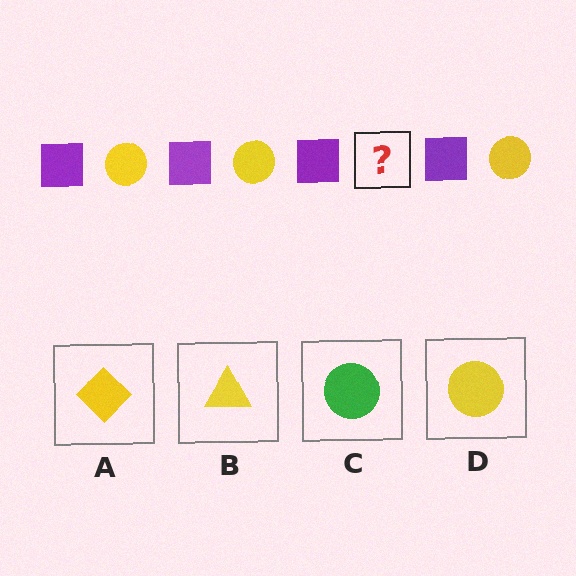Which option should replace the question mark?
Option D.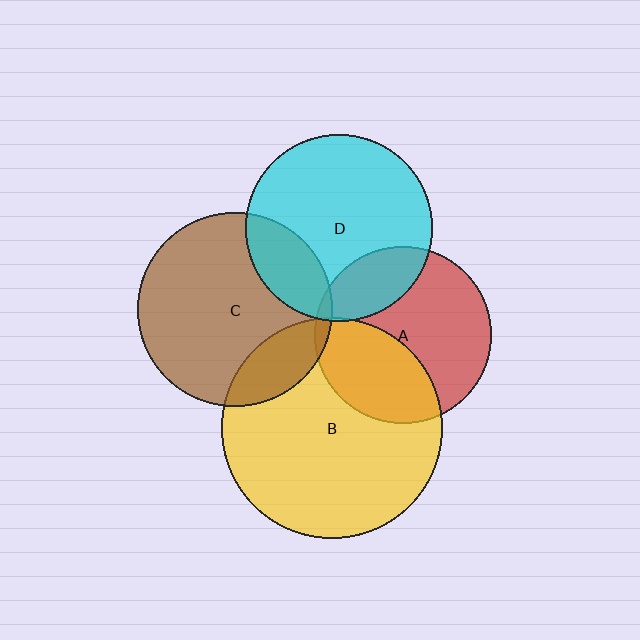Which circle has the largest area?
Circle B (yellow).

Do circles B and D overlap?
Yes.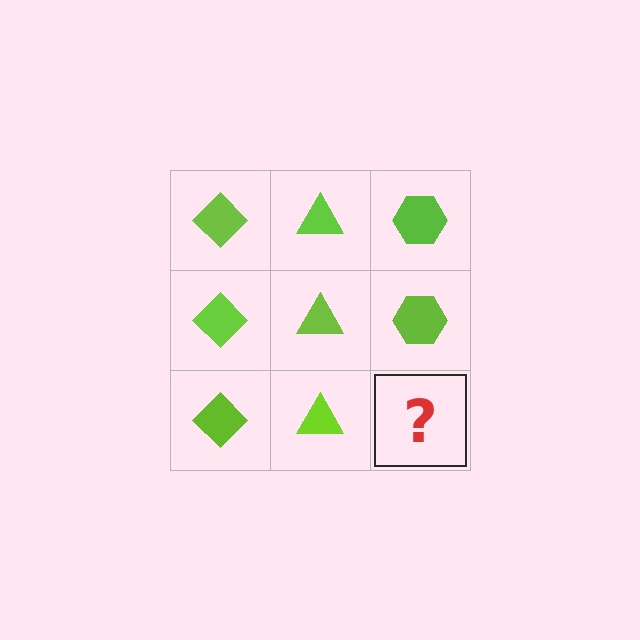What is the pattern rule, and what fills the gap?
The rule is that each column has a consistent shape. The gap should be filled with a lime hexagon.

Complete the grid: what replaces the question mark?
The question mark should be replaced with a lime hexagon.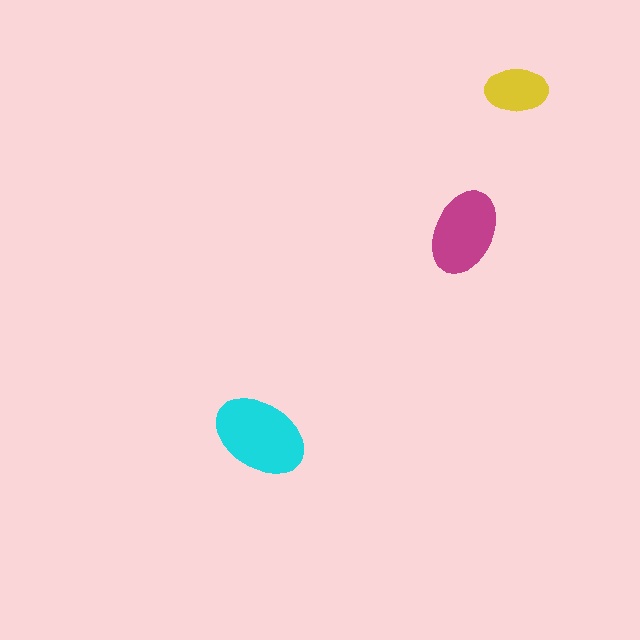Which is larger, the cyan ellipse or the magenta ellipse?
The cyan one.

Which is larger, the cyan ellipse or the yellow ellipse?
The cyan one.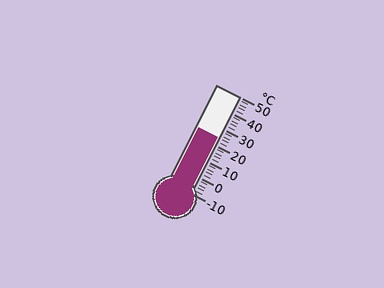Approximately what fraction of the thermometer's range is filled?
The thermometer is filled to approximately 55% of its range.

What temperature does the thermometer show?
The thermometer shows approximately 24°C.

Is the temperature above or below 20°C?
The temperature is above 20°C.